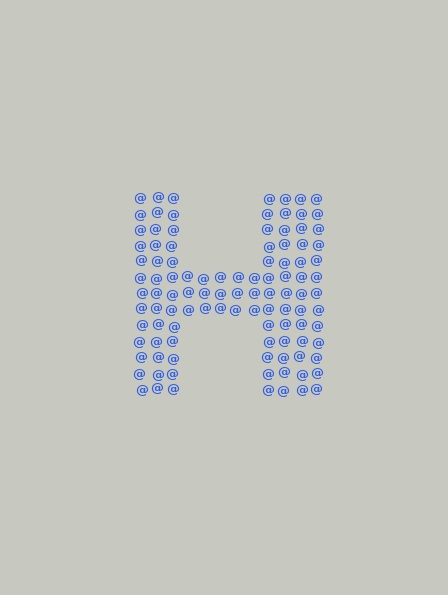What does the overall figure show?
The overall figure shows the letter H.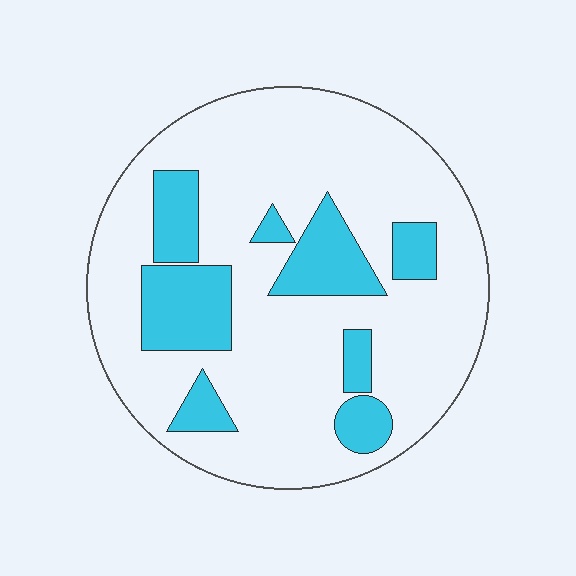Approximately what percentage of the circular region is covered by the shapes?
Approximately 25%.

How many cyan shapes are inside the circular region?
8.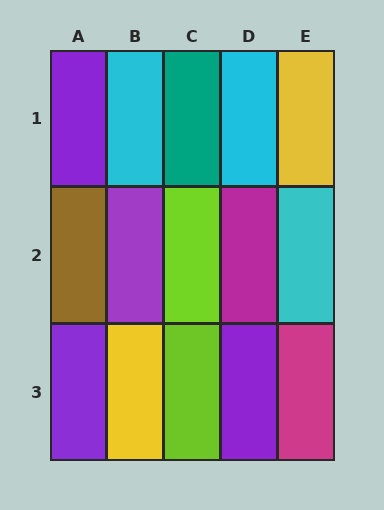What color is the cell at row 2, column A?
Brown.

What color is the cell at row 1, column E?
Yellow.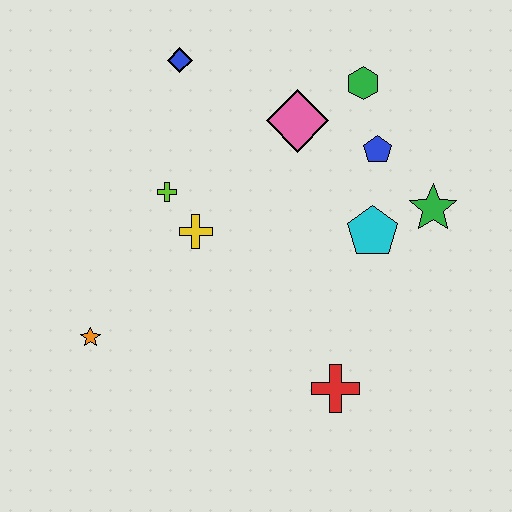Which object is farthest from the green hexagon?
The orange star is farthest from the green hexagon.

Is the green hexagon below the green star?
No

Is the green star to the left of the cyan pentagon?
No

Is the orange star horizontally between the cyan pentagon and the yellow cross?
No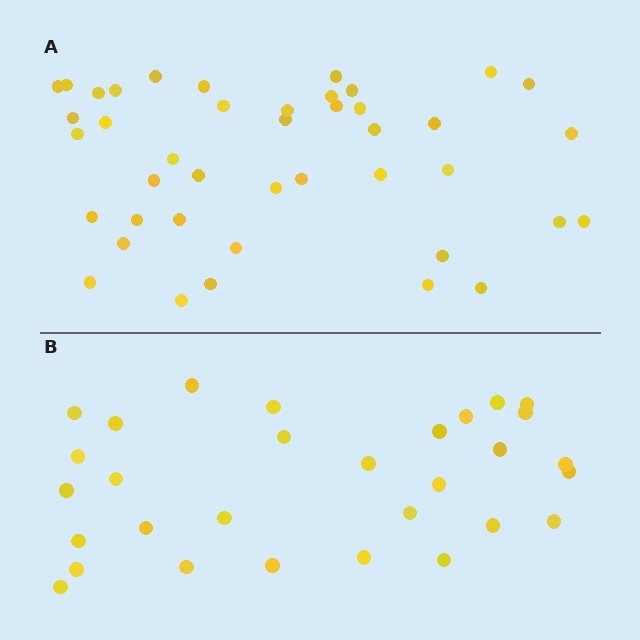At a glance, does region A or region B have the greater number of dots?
Region A (the top region) has more dots.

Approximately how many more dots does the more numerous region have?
Region A has roughly 12 or so more dots than region B.